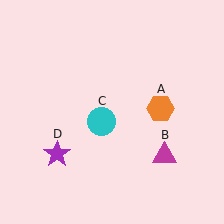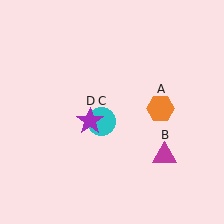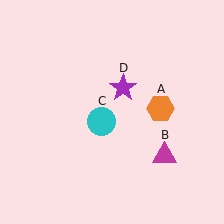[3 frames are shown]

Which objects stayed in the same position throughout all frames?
Orange hexagon (object A) and magenta triangle (object B) and cyan circle (object C) remained stationary.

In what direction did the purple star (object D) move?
The purple star (object D) moved up and to the right.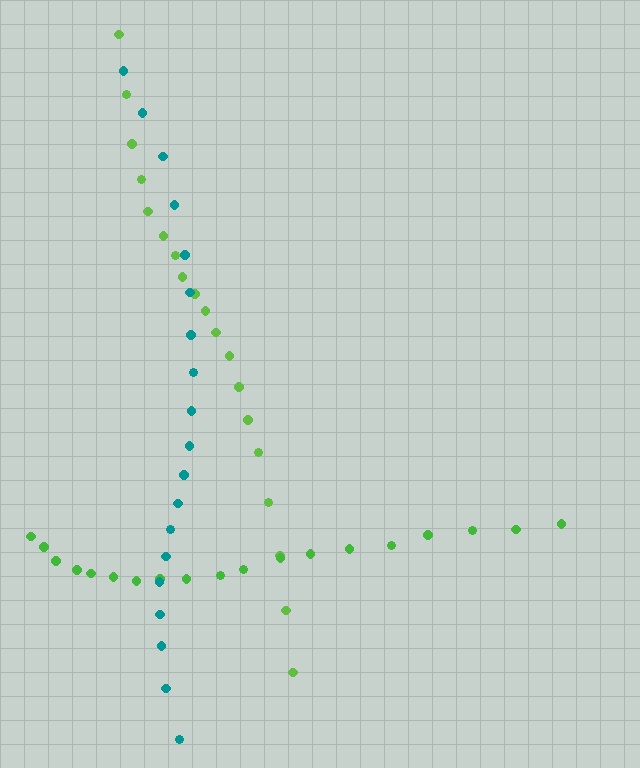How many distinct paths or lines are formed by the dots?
There are 3 distinct paths.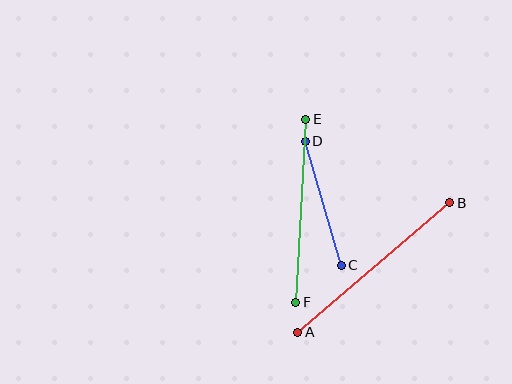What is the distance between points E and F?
The distance is approximately 183 pixels.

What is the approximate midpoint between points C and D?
The midpoint is at approximately (323, 203) pixels.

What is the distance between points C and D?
The distance is approximately 129 pixels.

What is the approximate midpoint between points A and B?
The midpoint is at approximately (374, 268) pixels.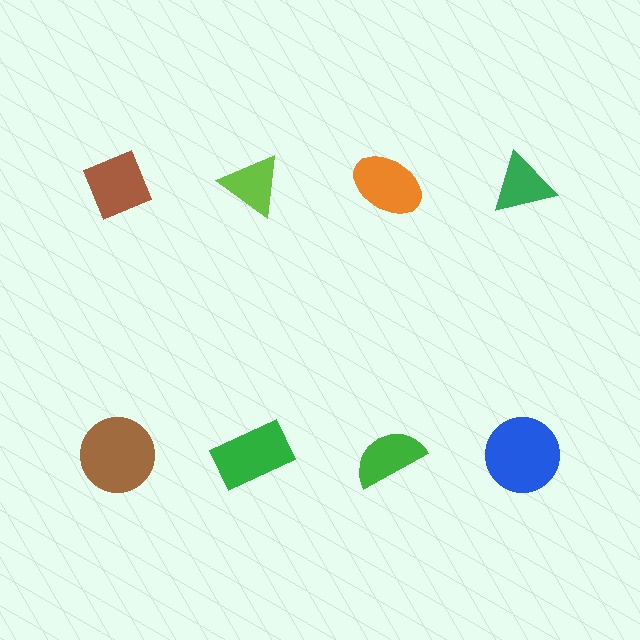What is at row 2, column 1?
A brown circle.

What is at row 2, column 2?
A green rectangle.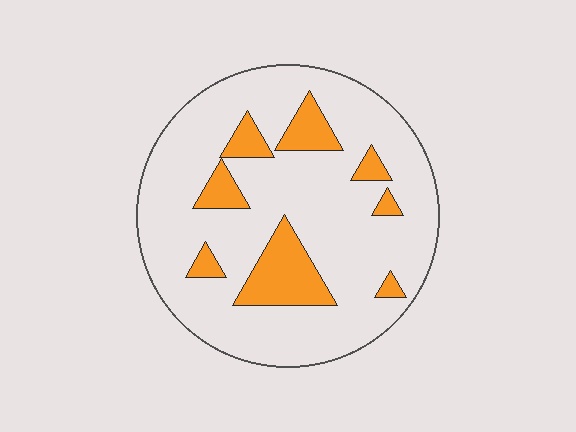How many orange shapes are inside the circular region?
8.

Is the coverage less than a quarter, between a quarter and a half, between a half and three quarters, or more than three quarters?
Less than a quarter.